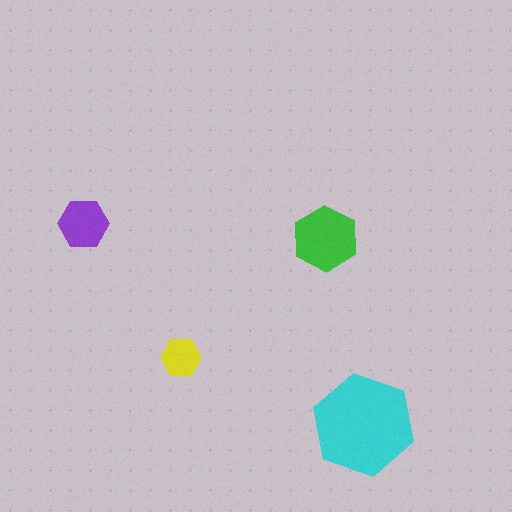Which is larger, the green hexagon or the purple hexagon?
The green one.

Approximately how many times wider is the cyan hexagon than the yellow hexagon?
About 2.5 times wider.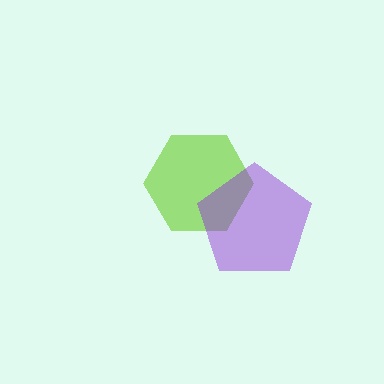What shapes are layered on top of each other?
The layered shapes are: a lime hexagon, a purple pentagon.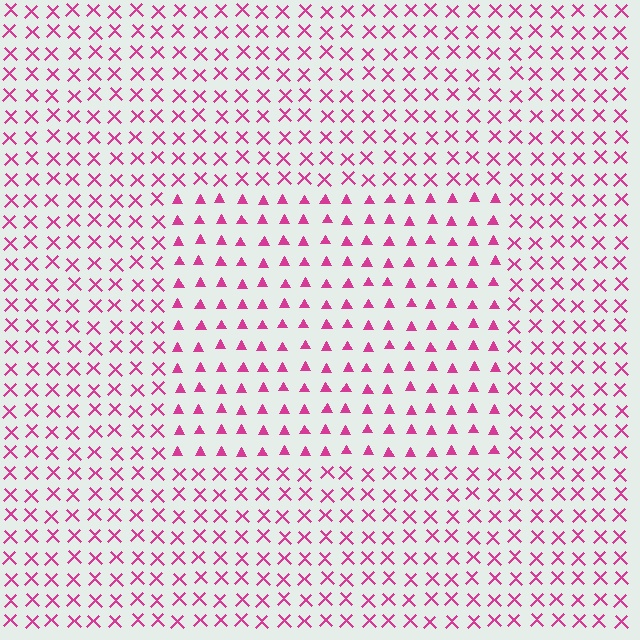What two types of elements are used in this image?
The image uses triangles inside the rectangle region and X marks outside it.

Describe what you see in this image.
The image is filled with small magenta elements arranged in a uniform grid. A rectangle-shaped region contains triangles, while the surrounding area contains X marks. The boundary is defined purely by the change in element shape.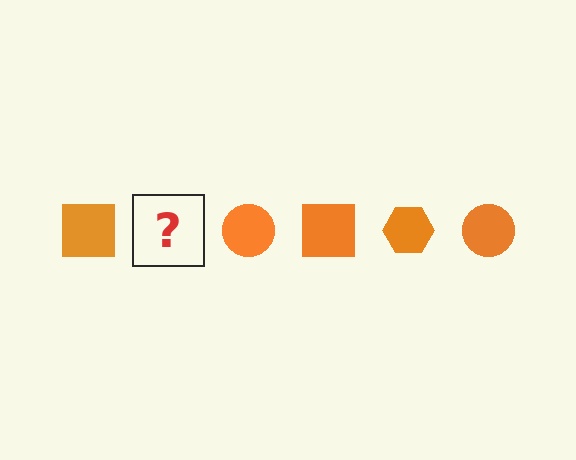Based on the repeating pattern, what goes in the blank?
The blank should be an orange hexagon.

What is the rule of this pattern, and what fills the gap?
The rule is that the pattern cycles through square, hexagon, circle shapes in orange. The gap should be filled with an orange hexagon.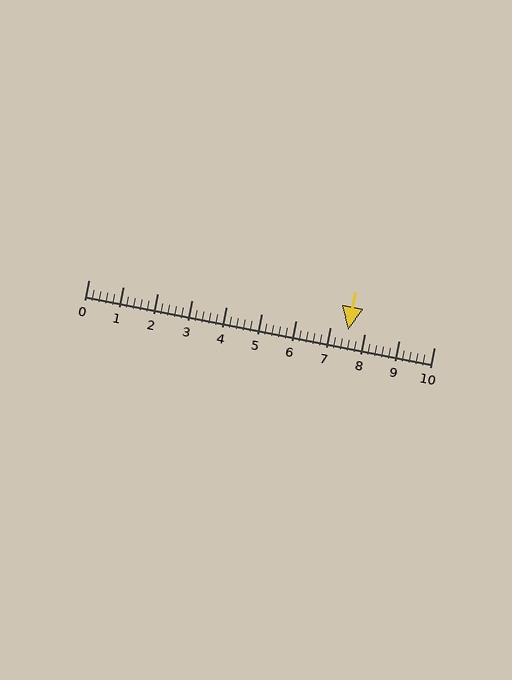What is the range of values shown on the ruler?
The ruler shows values from 0 to 10.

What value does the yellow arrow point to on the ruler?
The yellow arrow points to approximately 7.5.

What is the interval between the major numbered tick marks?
The major tick marks are spaced 1 units apart.